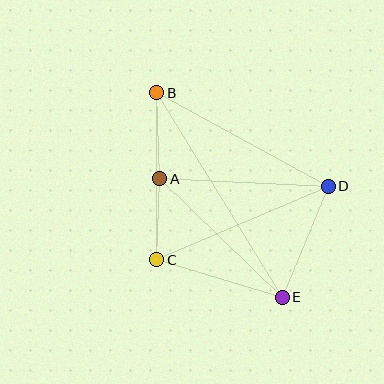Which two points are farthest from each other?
Points B and E are farthest from each other.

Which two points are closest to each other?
Points A and C are closest to each other.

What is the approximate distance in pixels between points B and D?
The distance between B and D is approximately 195 pixels.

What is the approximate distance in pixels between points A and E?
The distance between A and E is approximately 171 pixels.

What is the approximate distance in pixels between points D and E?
The distance between D and E is approximately 120 pixels.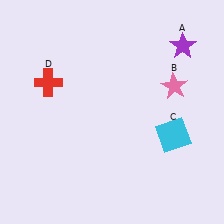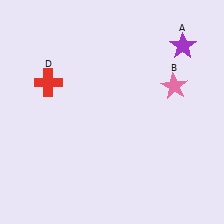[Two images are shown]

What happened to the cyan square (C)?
The cyan square (C) was removed in Image 2. It was in the bottom-right area of Image 1.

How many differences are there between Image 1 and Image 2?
There is 1 difference between the two images.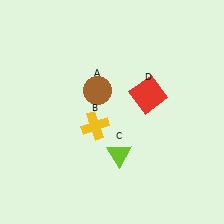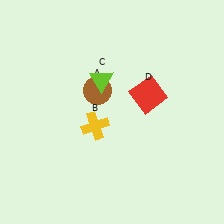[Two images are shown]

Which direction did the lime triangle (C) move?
The lime triangle (C) moved up.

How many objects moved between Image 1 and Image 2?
1 object moved between the two images.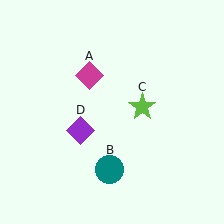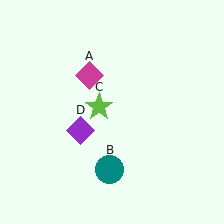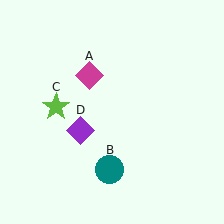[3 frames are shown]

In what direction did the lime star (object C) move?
The lime star (object C) moved left.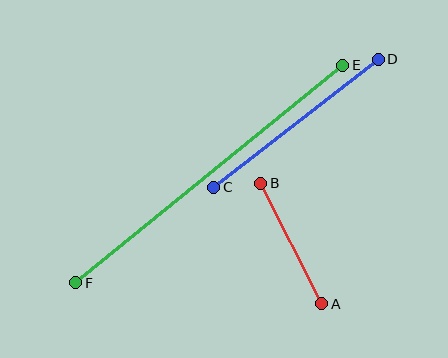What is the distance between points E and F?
The distance is approximately 344 pixels.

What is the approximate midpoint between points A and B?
The midpoint is at approximately (291, 243) pixels.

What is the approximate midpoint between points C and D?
The midpoint is at approximately (296, 123) pixels.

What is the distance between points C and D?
The distance is approximately 208 pixels.